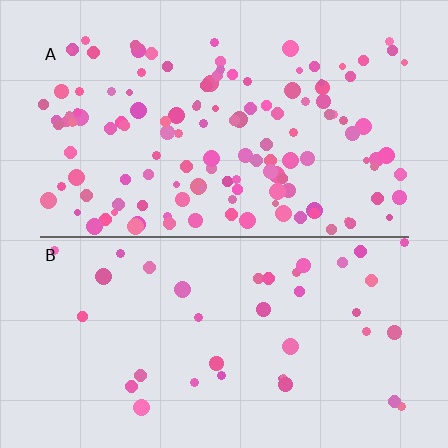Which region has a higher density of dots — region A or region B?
A (the top).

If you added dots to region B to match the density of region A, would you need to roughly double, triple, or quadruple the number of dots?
Approximately triple.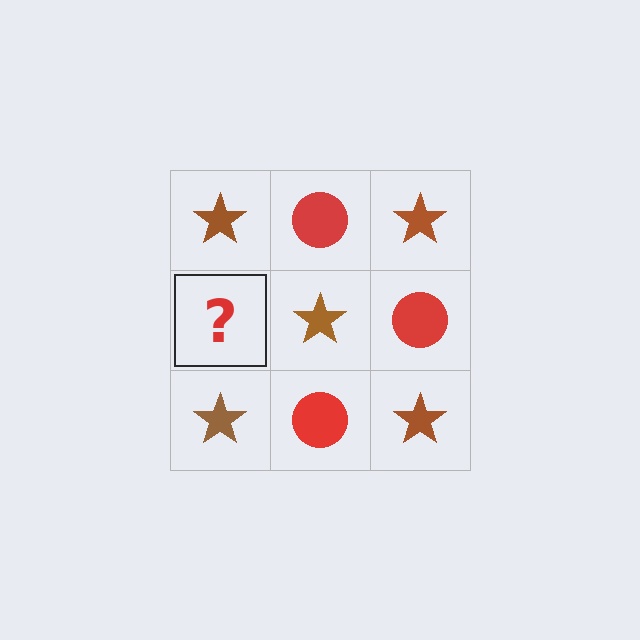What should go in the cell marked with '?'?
The missing cell should contain a red circle.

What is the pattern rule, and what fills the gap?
The rule is that it alternates brown star and red circle in a checkerboard pattern. The gap should be filled with a red circle.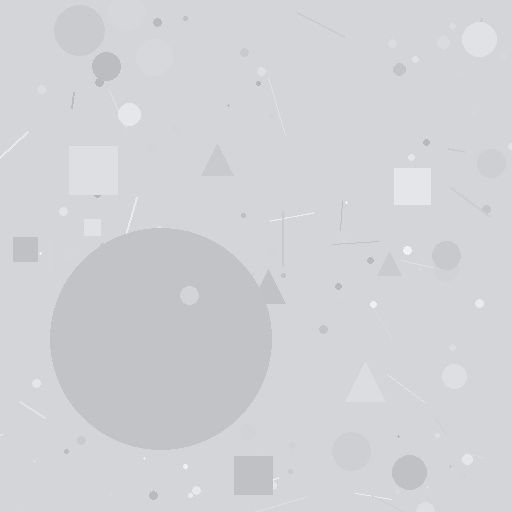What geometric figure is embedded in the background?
A circle is embedded in the background.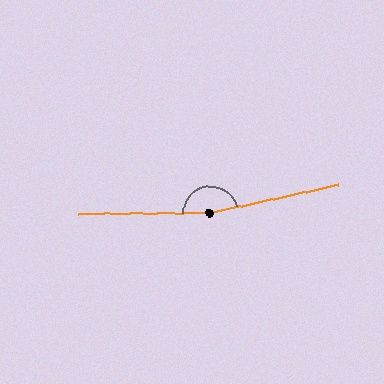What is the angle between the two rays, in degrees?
Approximately 168 degrees.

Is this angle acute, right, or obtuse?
It is obtuse.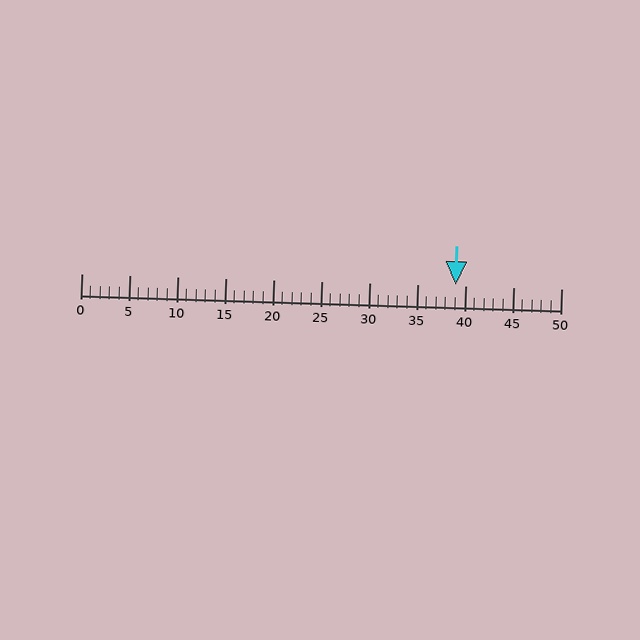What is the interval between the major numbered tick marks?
The major tick marks are spaced 5 units apart.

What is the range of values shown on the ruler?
The ruler shows values from 0 to 50.